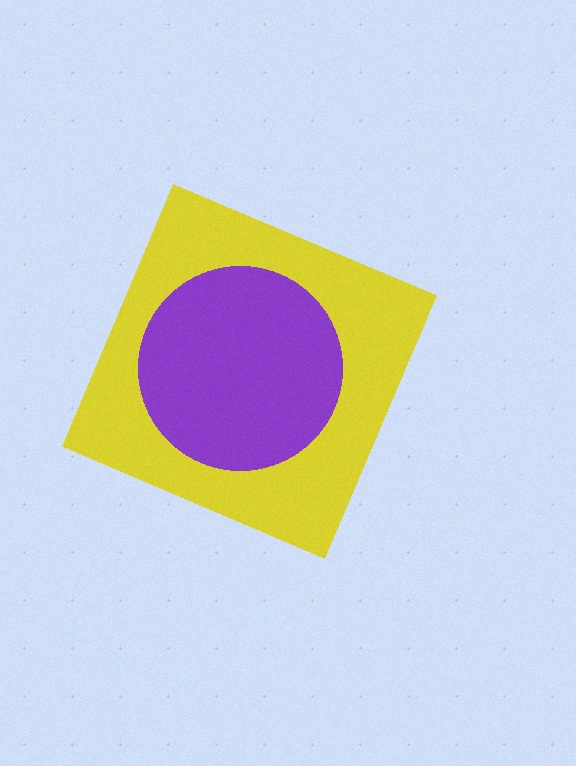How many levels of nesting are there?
2.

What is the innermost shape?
The purple circle.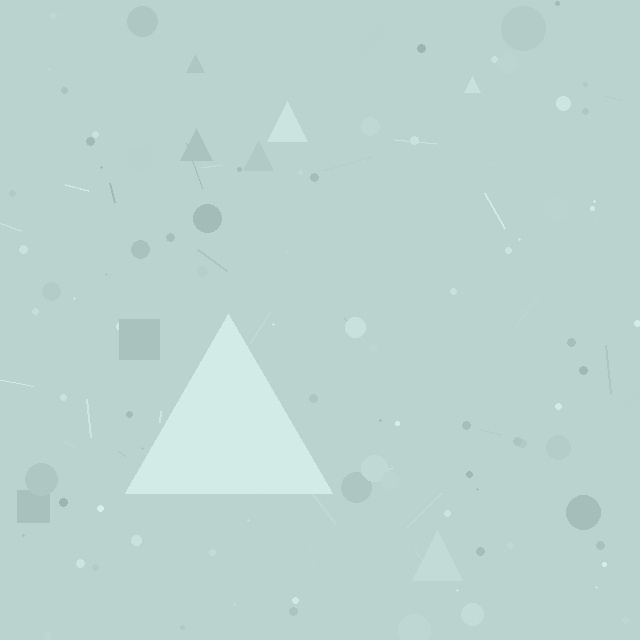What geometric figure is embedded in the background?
A triangle is embedded in the background.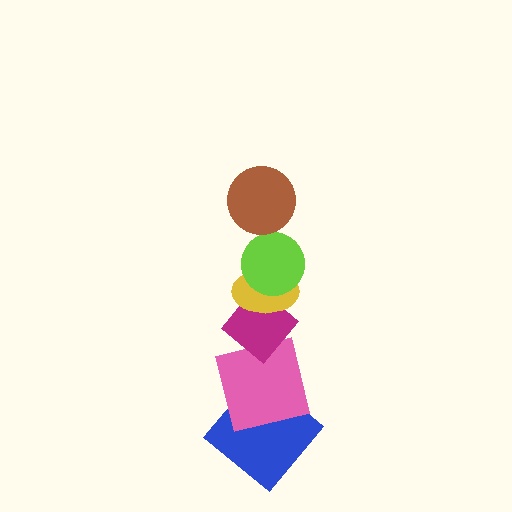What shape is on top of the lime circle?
The brown circle is on top of the lime circle.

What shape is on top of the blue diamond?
The pink square is on top of the blue diamond.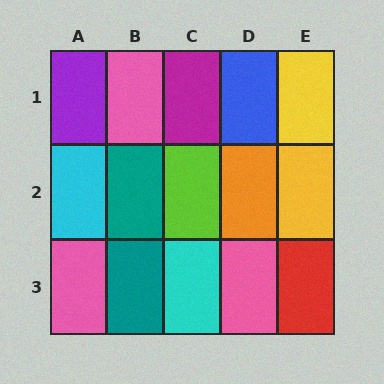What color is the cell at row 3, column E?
Red.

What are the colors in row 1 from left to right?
Purple, pink, magenta, blue, yellow.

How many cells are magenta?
1 cell is magenta.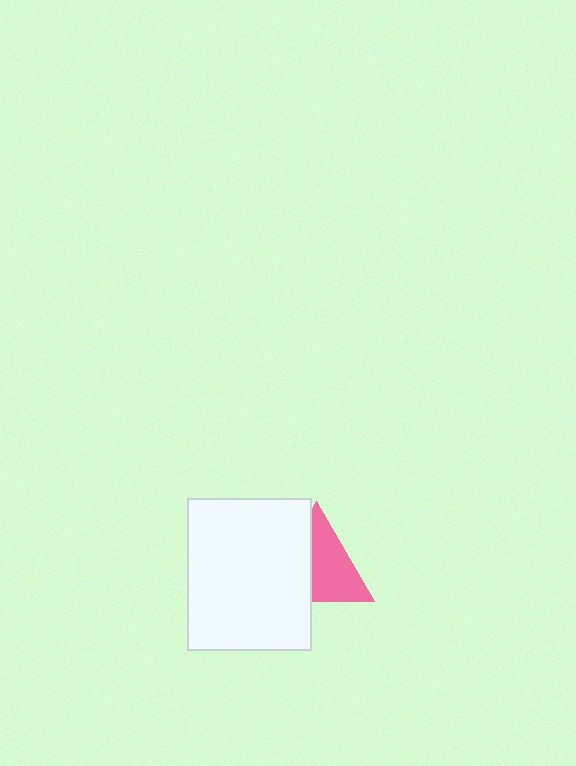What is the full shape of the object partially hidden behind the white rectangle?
The partially hidden object is a pink triangle.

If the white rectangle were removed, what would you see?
You would see the complete pink triangle.